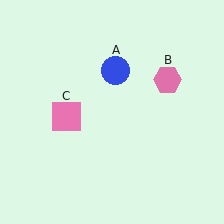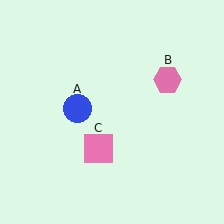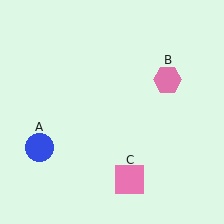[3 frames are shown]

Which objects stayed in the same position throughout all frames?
Pink hexagon (object B) remained stationary.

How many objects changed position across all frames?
2 objects changed position: blue circle (object A), pink square (object C).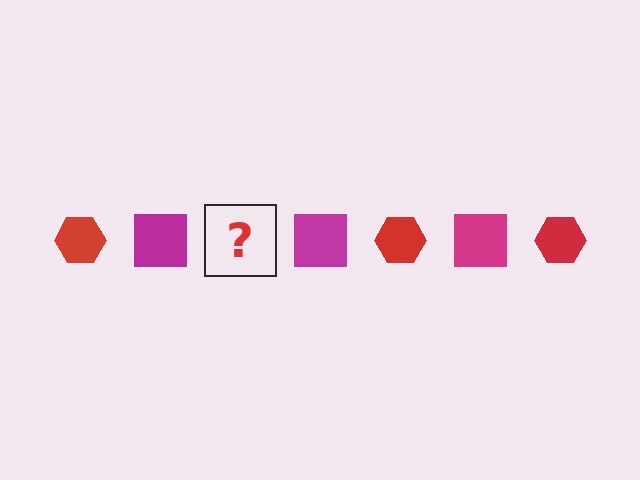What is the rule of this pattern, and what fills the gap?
The rule is that the pattern alternates between red hexagon and magenta square. The gap should be filled with a red hexagon.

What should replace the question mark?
The question mark should be replaced with a red hexagon.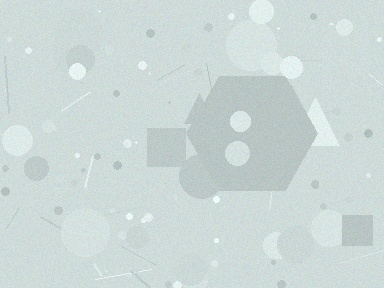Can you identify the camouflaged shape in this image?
The camouflaged shape is a hexagon.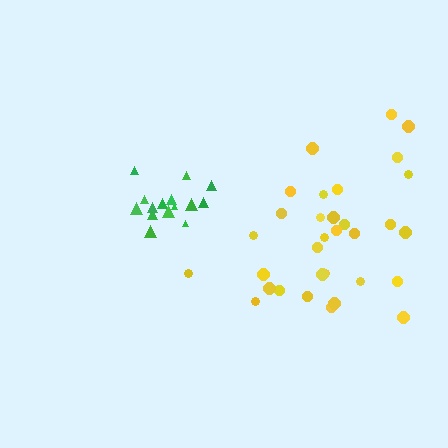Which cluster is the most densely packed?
Green.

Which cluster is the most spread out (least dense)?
Yellow.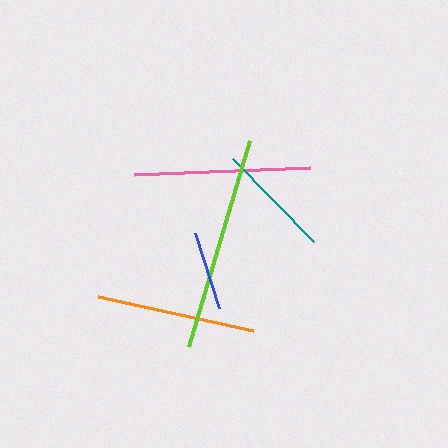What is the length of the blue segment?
The blue segment is approximately 79 pixels long.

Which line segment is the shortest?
The blue line is the shortest at approximately 79 pixels.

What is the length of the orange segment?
The orange segment is approximately 159 pixels long.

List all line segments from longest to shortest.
From longest to shortest: lime, pink, orange, teal, blue.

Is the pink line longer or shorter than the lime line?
The lime line is longer than the pink line.